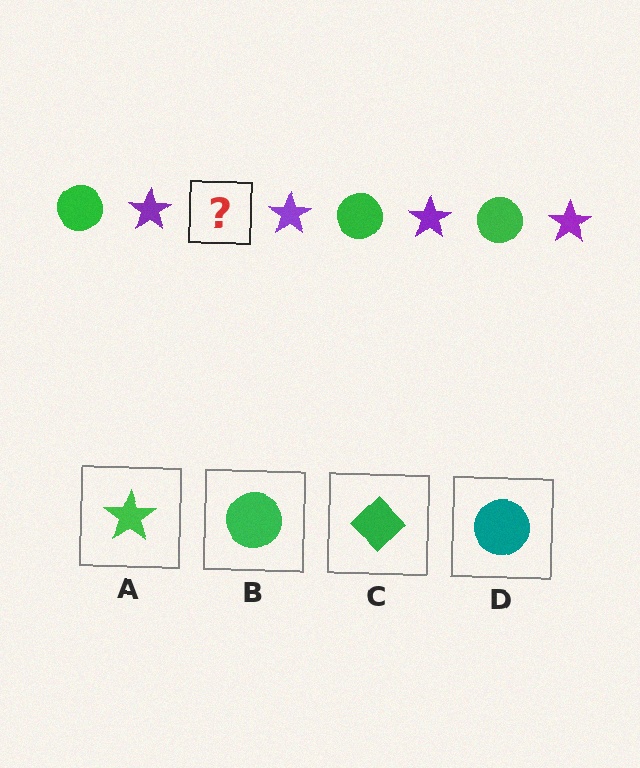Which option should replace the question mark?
Option B.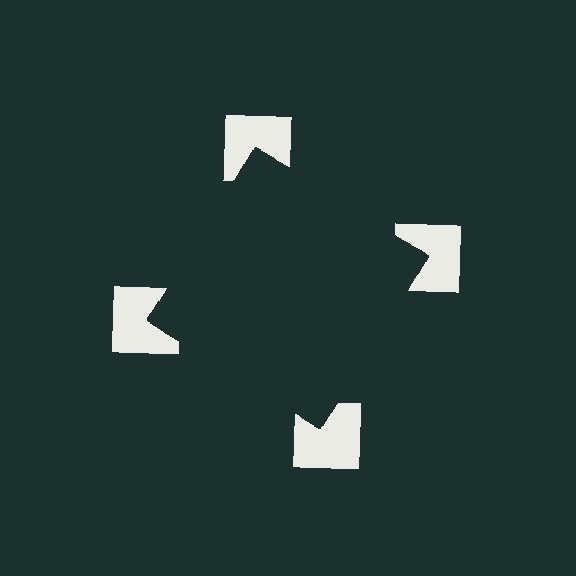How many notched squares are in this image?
There are 4 — one at each vertex of the illusory square.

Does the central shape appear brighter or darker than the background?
It typically appears slightly darker than the background, even though no actual brightness change is drawn.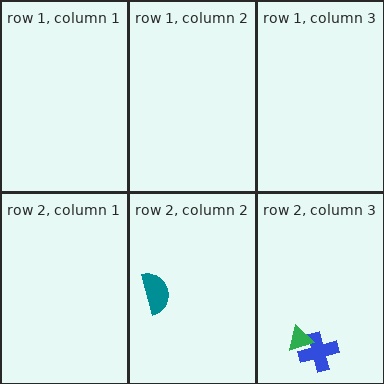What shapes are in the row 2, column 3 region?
The blue cross, the green triangle.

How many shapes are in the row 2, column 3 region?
2.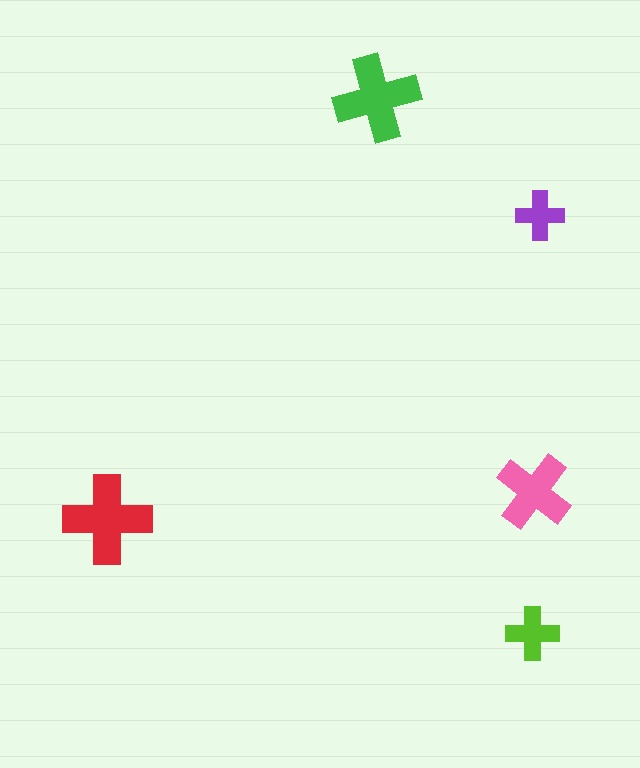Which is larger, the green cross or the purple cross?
The green one.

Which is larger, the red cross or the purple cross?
The red one.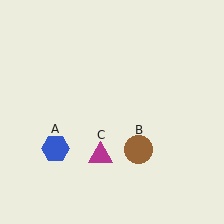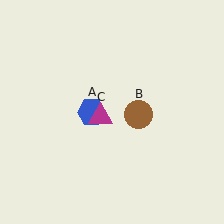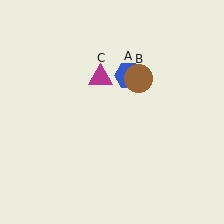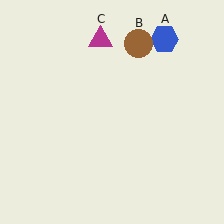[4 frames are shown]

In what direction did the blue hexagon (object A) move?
The blue hexagon (object A) moved up and to the right.